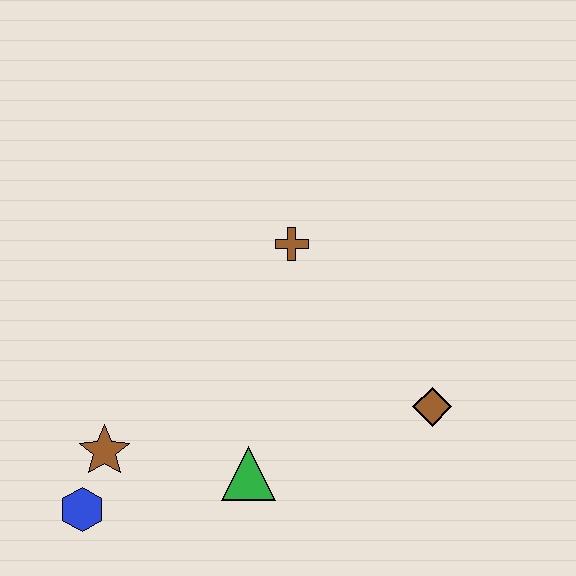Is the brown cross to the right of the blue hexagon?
Yes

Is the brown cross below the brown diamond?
No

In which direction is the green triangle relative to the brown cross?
The green triangle is below the brown cross.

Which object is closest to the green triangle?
The brown star is closest to the green triangle.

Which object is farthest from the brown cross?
The blue hexagon is farthest from the brown cross.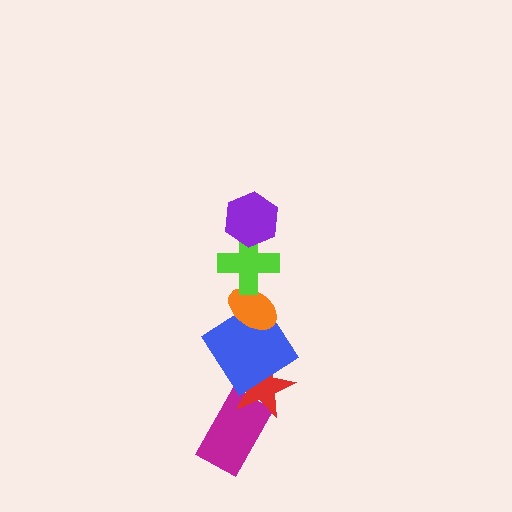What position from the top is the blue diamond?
The blue diamond is 4th from the top.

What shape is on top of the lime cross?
The purple hexagon is on top of the lime cross.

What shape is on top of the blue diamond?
The orange ellipse is on top of the blue diamond.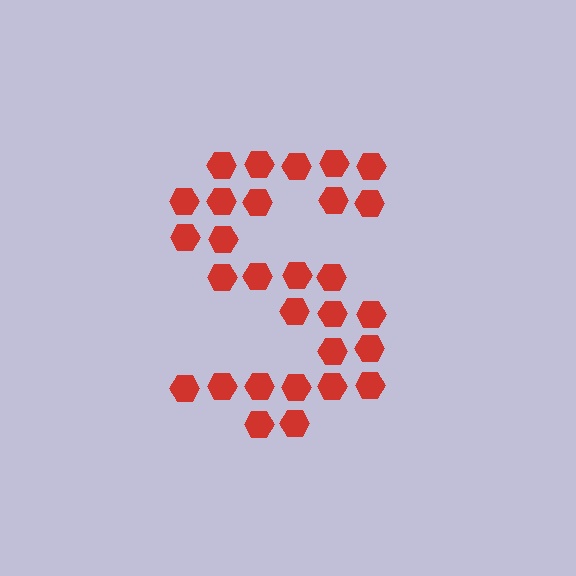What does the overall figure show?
The overall figure shows the letter S.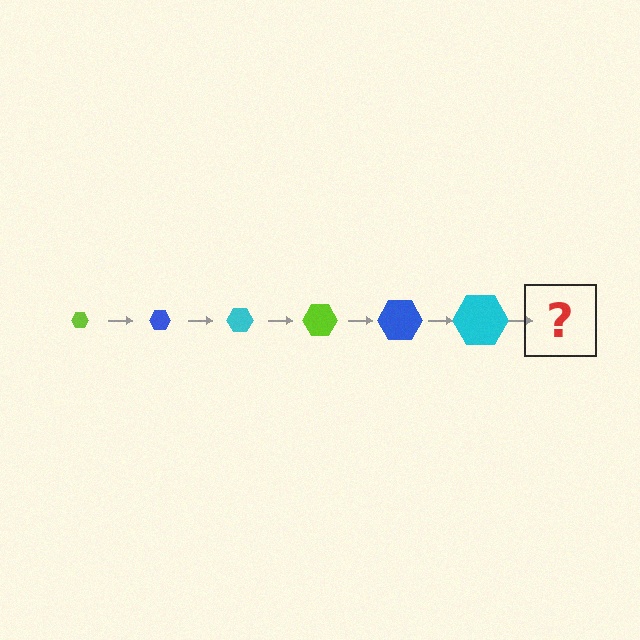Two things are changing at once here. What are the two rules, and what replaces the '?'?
The two rules are that the hexagon grows larger each step and the color cycles through lime, blue, and cyan. The '?' should be a lime hexagon, larger than the previous one.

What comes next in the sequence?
The next element should be a lime hexagon, larger than the previous one.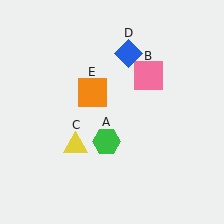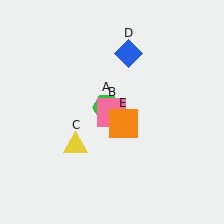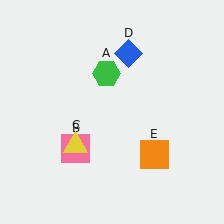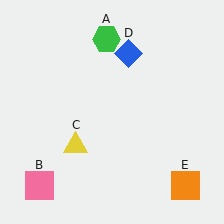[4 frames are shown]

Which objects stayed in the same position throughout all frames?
Yellow triangle (object C) and blue diamond (object D) remained stationary.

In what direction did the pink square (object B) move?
The pink square (object B) moved down and to the left.